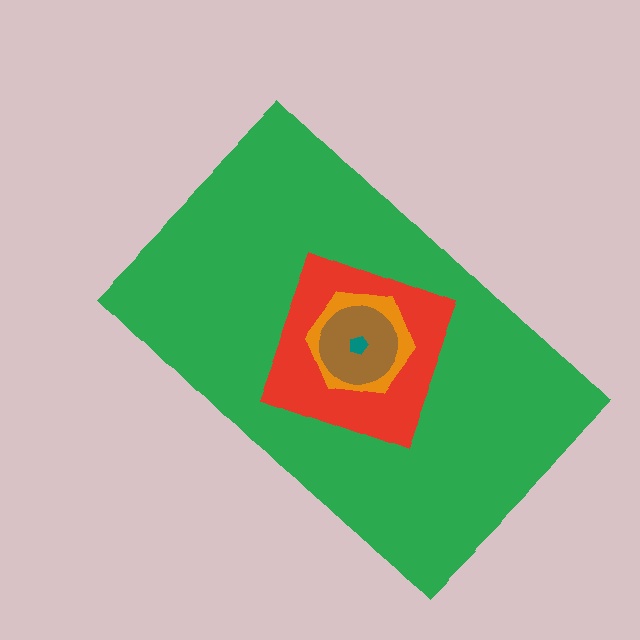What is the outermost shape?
The green rectangle.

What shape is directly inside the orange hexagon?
The brown circle.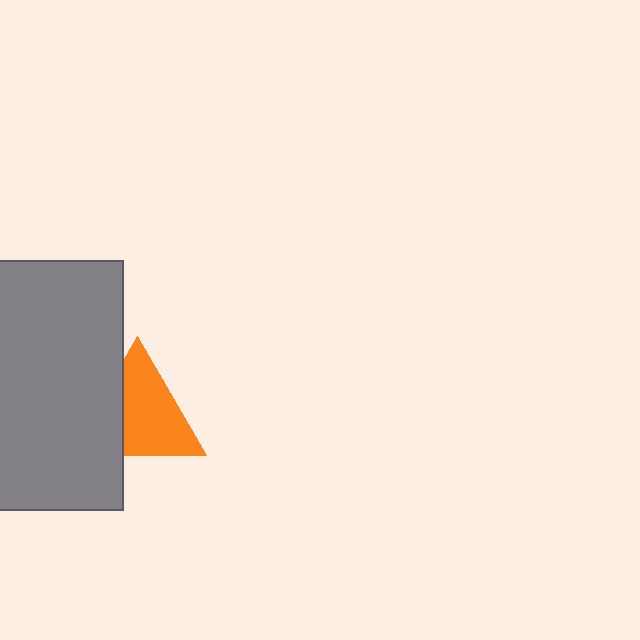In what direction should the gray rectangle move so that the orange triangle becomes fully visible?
The gray rectangle should move left. That is the shortest direction to clear the overlap and leave the orange triangle fully visible.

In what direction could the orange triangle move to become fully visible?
The orange triangle could move right. That would shift it out from behind the gray rectangle entirely.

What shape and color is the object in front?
The object in front is a gray rectangle.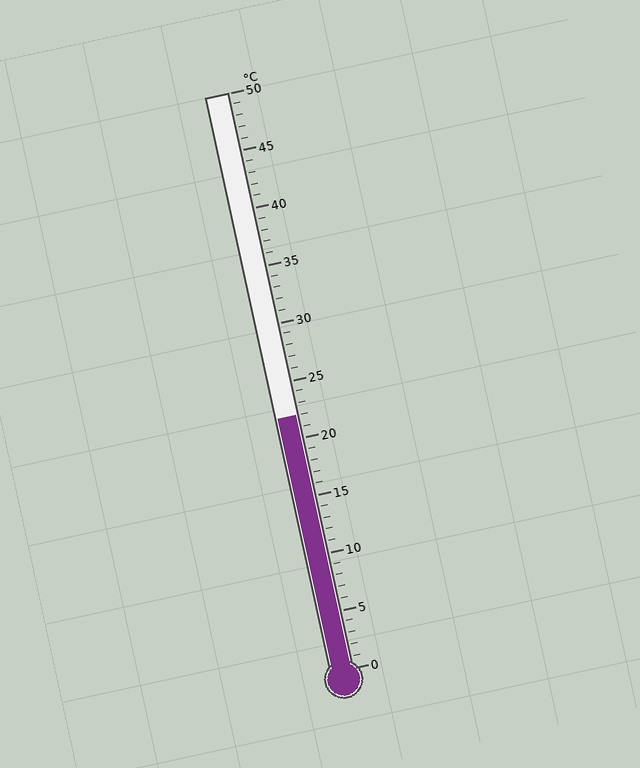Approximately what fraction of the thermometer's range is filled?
The thermometer is filled to approximately 45% of its range.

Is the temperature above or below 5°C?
The temperature is above 5°C.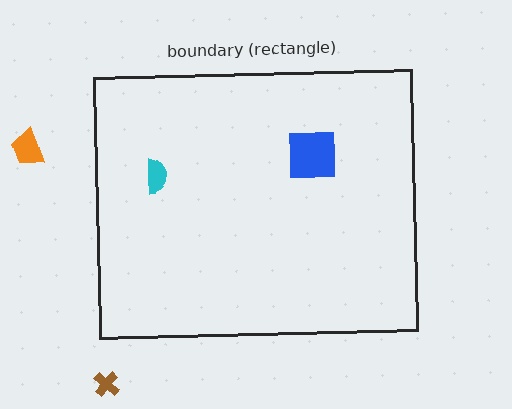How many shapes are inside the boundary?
2 inside, 2 outside.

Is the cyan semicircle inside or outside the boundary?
Inside.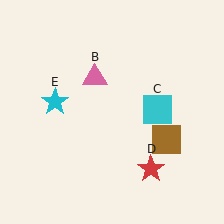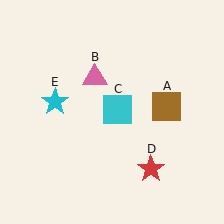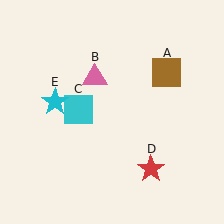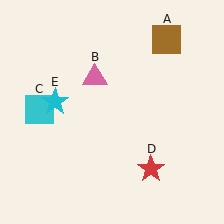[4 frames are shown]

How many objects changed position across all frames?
2 objects changed position: brown square (object A), cyan square (object C).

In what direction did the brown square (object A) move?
The brown square (object A) moved up.